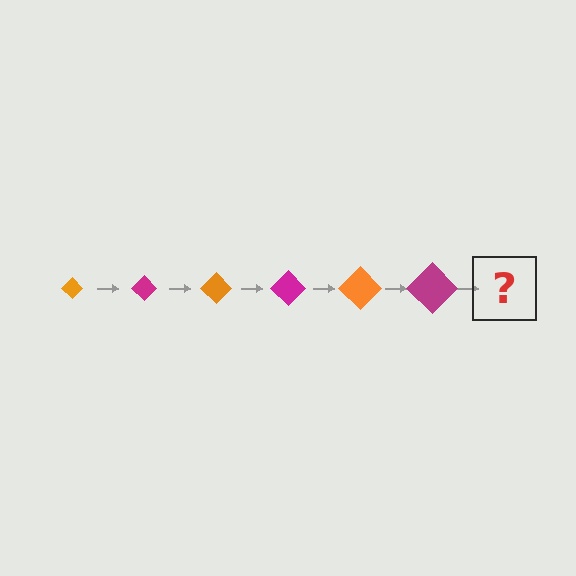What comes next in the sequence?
The next element should be an orange diamond, larger than the previous one.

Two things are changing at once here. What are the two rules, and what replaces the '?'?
The two rules are that the diamond grows larger each step and the color cycles through orange and magenta. The '?' should be an orange diamond, larger than the previous one.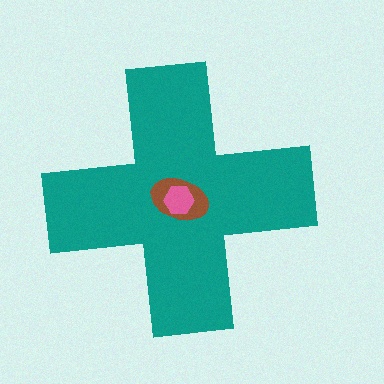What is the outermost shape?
The teal cross.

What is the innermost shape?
The pink hexagon.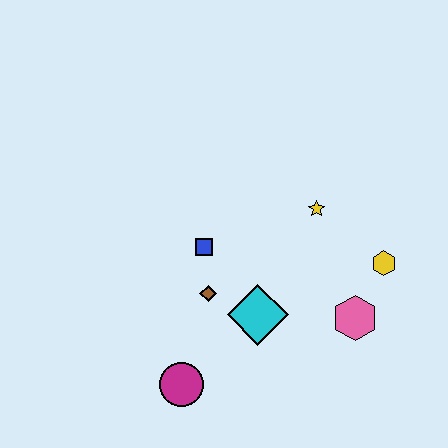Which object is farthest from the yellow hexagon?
The magenta circle is farthest from the yellow hexagon.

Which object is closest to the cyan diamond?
The brown diamond is closest to the cyan diamond.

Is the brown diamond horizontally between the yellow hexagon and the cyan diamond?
No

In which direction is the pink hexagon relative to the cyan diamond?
The pink hexagon is to the right of the cyan diamond.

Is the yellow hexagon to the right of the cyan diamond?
Yes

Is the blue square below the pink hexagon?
No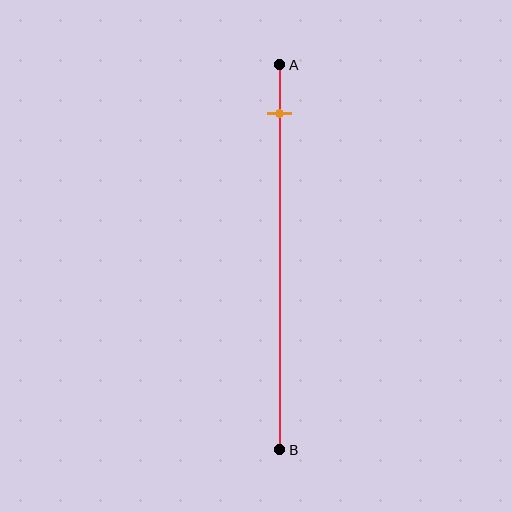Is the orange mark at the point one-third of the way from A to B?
No, the mark is at about 15% from A, not at the 33% one-third point.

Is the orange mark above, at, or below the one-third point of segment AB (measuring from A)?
The orange mark is above the one-third point of segment AB.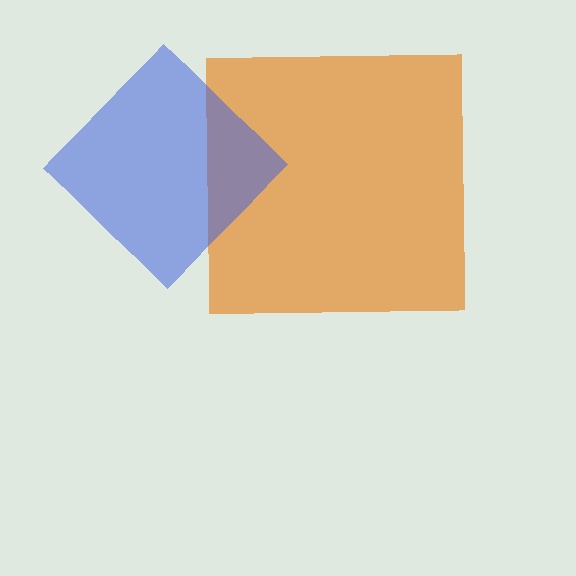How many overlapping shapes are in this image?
There are 2 overlapping shapes in the image.